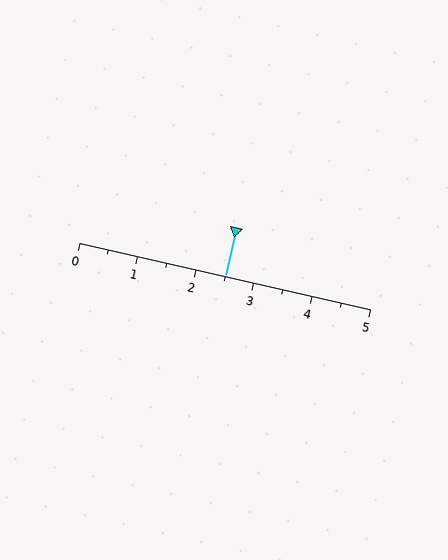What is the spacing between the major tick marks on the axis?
The major ticks are spaced 1 apart.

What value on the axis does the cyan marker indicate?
The marker indicates approximately 2.5.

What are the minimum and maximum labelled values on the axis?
The axis runs from 0 to 5.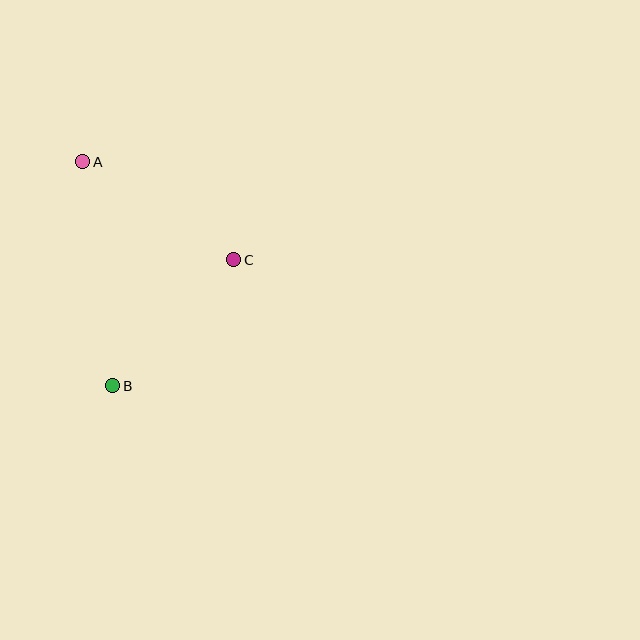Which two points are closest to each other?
Points B and C are closest to each other.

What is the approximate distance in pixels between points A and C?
The distance between A and C is approximately 180 pixels.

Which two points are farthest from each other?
Points A and B are farthest from each other.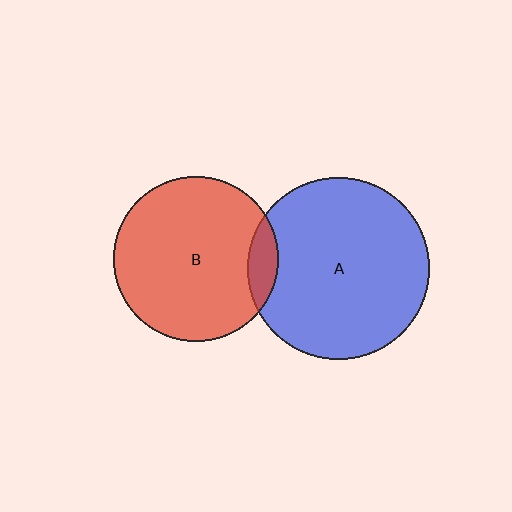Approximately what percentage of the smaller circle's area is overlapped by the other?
Approximately 10%.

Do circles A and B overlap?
Yes.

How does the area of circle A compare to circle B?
Approximately 1.2 times.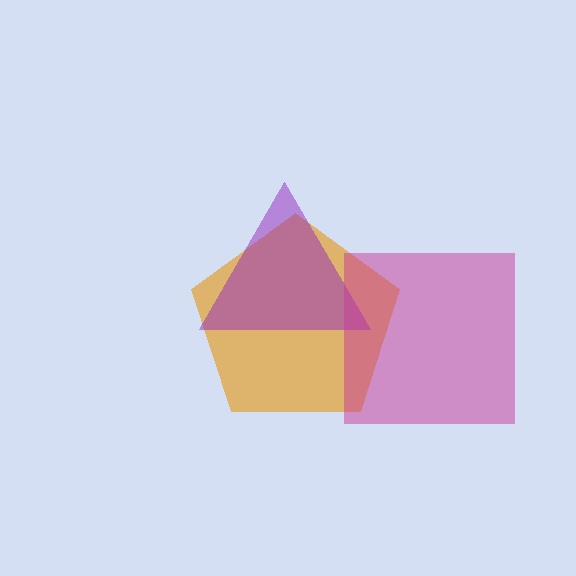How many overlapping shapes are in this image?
There are 3 overlapping shapes in the image.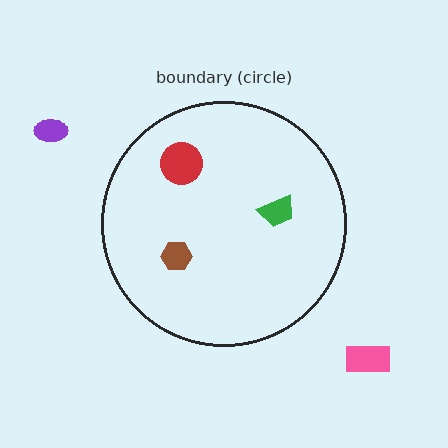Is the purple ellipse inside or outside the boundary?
Outside.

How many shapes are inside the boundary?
3 inside, 2 outside.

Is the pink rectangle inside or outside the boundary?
Outside.